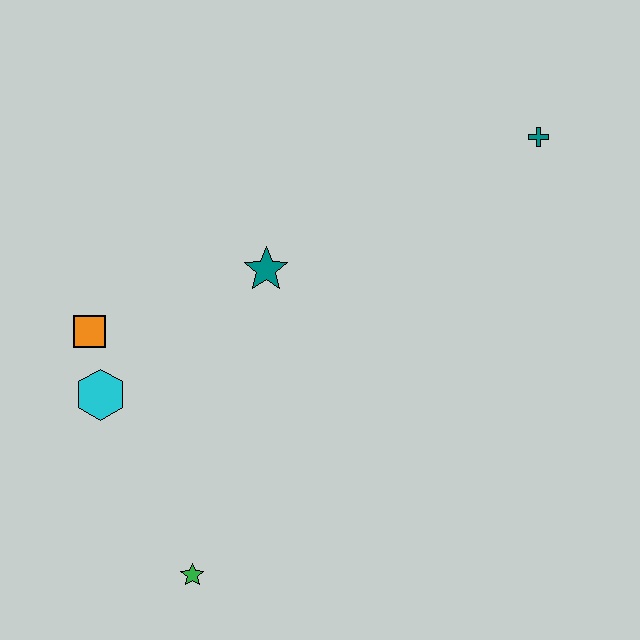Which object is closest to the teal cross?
The teal star is closest to the teal cross.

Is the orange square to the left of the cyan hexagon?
Yes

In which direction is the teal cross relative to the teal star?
The teal cross is to the right of the teal star.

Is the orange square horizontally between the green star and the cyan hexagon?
No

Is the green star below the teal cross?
Yes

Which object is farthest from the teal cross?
The green star is farthest from the teal cross.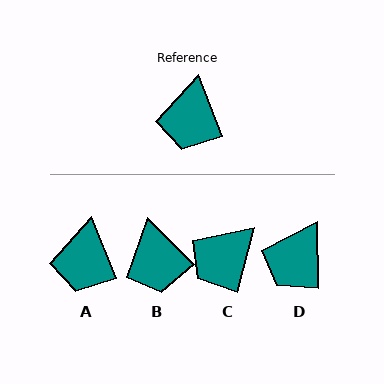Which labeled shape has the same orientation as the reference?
A.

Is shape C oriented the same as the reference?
No, it is off by about 36 degrees.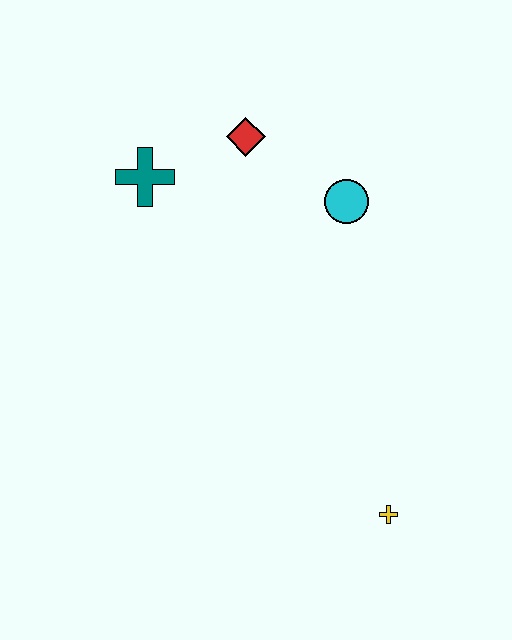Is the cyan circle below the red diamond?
Yes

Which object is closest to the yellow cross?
The cyan circle is closest to the yellow cross.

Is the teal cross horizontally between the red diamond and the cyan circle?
No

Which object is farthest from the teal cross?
The yellow cross is farthest from the teal cross.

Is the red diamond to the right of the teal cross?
Yes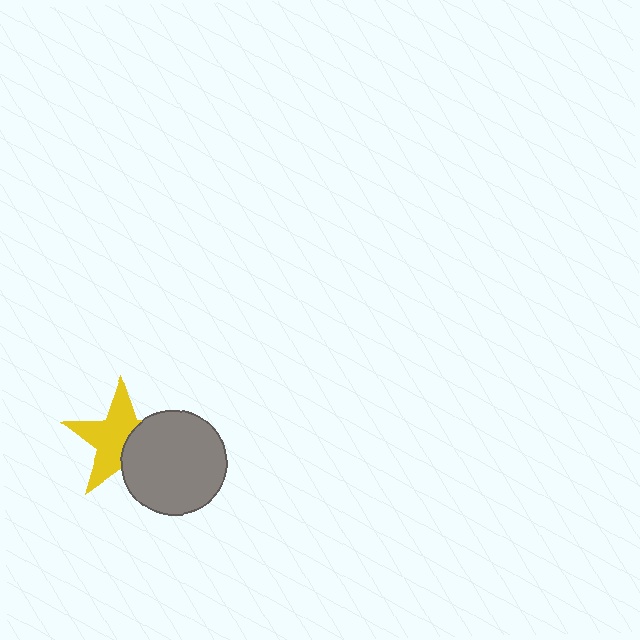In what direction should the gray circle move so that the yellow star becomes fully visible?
The gray circle should move right. That is the shortest direction to clear the overlap and leave the yellow star fully visible.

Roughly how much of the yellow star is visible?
About half of it is visible (roughly 61%).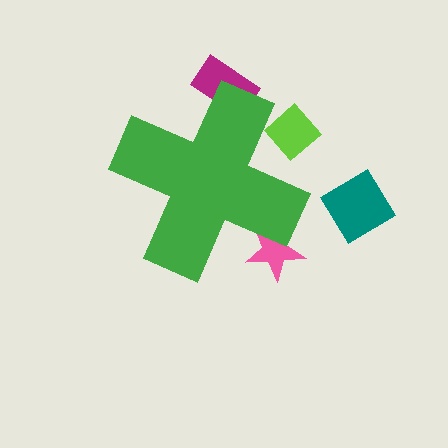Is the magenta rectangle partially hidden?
Yes, the magenta rectangle is partially hidden behind the green cross.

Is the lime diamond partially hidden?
Yes, the lime diamond is partially hidden behind the green cross.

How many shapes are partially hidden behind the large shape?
3 shapes are partially hidden.